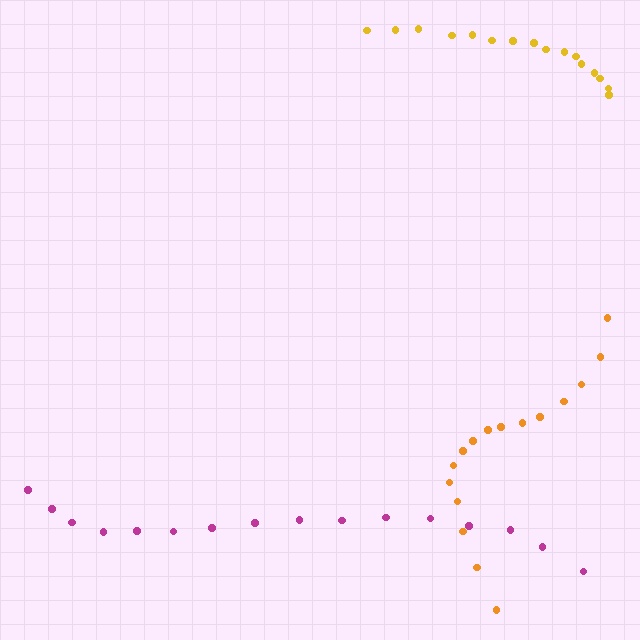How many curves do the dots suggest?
There are 3 distinct paths.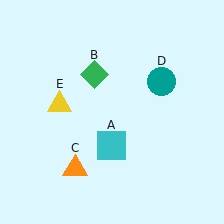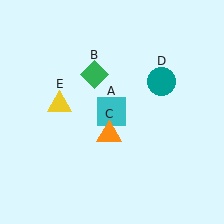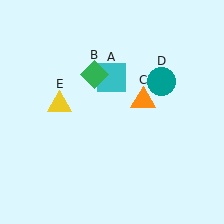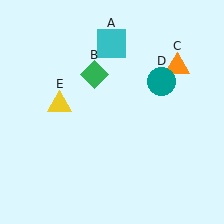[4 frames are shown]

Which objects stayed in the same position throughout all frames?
Green diamond (object B) and teal circle (object D) and yellow triangle (object E) remained stationary.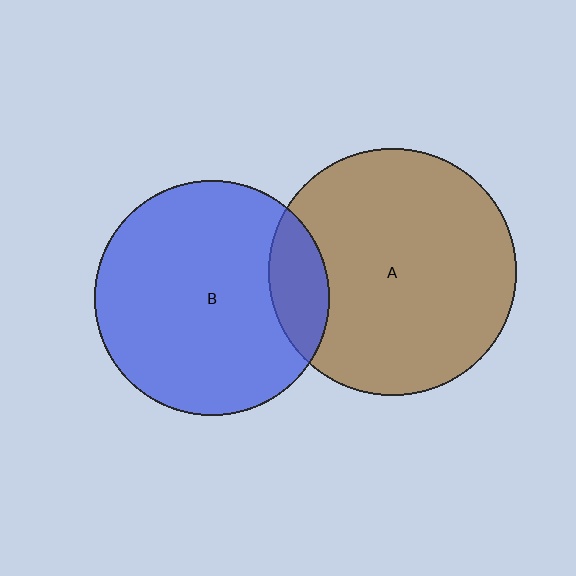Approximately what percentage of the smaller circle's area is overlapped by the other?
Approximately 15%.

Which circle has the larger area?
Circle A (brown).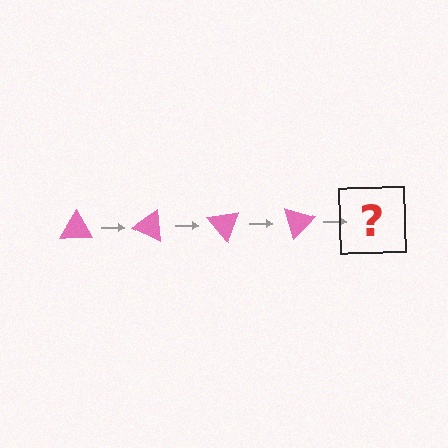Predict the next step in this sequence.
The next step is a pink triangle rotated 100 degrees.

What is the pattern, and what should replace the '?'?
The pattern is that the triangle rotates 25 degrees each step. The '?' should be a pink triangle rotated 100 degrees.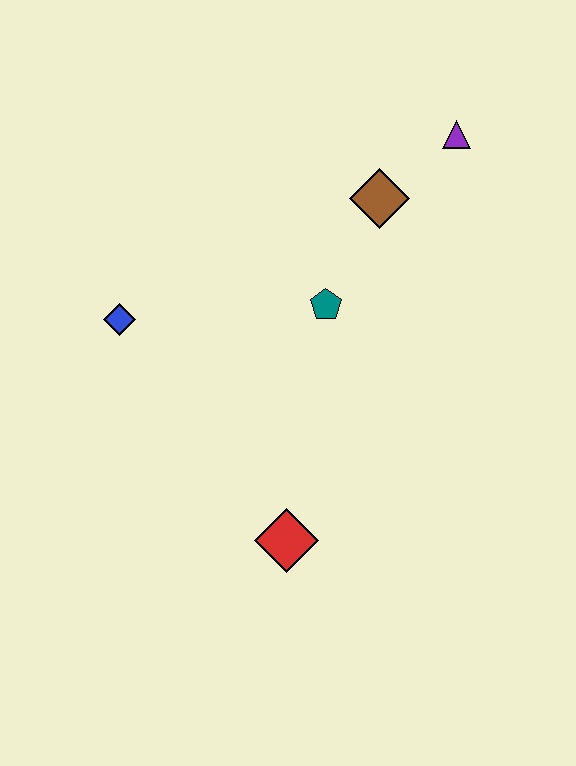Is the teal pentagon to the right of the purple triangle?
No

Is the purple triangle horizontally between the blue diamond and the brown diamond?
No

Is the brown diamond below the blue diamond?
No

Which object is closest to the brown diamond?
The purple triangle is closest to the brown diamond.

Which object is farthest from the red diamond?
The purple triangle is farthest from the red diamond.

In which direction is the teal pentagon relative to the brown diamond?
The teal pentagon is below the brown diamond.